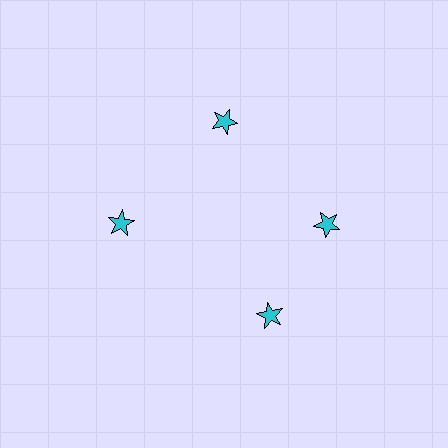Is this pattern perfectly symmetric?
No. The 4 cyan stars are arranged in a ring, but one element near the 6 o'clock position is rotated out of alignment along the ring, breaking the 4-fold rotational symmetry.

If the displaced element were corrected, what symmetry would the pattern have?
It would have 4-fold rotational symmetry — the pattern would map onto itself every 90 degrees.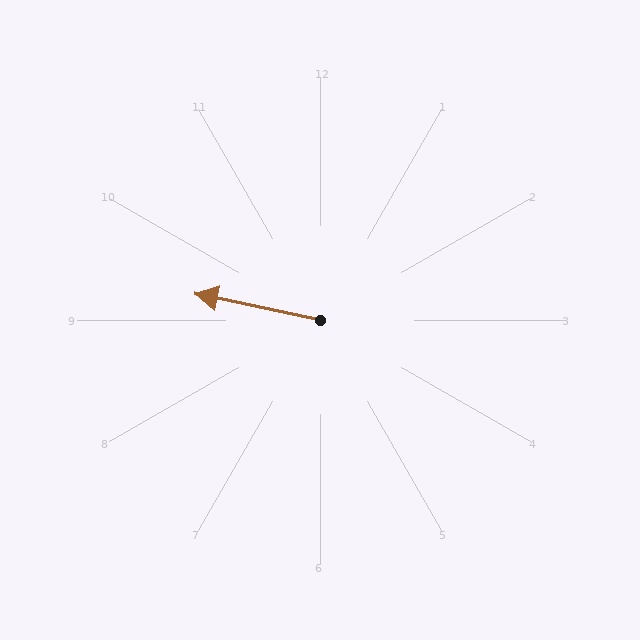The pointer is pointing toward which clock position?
Roughly 9 o'clock.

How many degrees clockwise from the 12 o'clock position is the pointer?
Approximately 282 degrees.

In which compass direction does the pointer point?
West.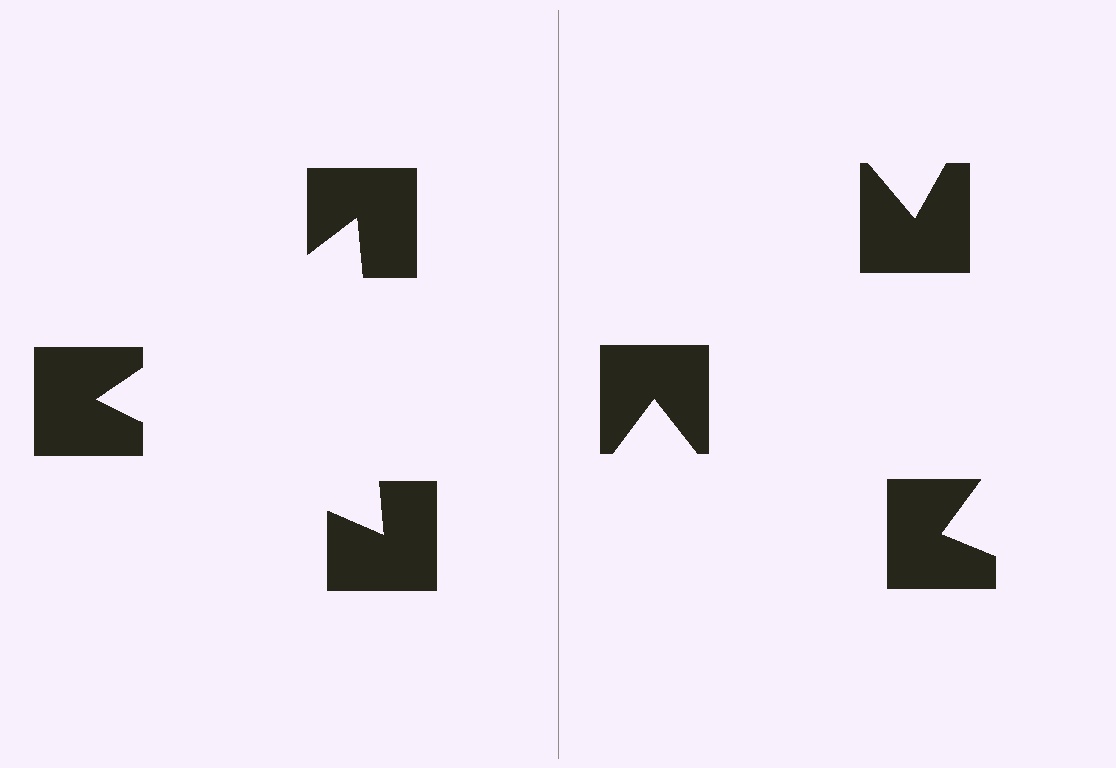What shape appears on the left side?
An illusory triangle.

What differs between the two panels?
The notched squares are positioned identically on both sides; only the wedge orientations differ. On the left they align to a triangle; on the right they are misaligned.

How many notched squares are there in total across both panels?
6 — 3 on each side.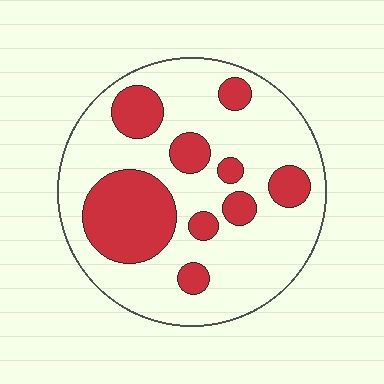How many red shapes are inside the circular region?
9.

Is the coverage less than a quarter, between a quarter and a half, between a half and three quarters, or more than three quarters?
Between a quarter and a half.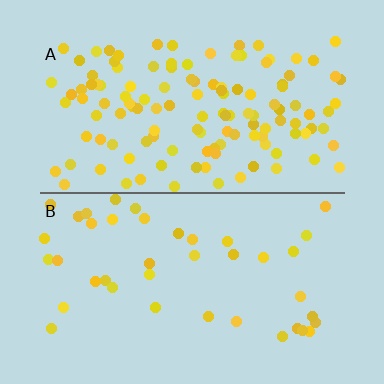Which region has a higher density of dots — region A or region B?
A (the top).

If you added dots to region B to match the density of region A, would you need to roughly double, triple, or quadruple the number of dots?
Approximately triple.